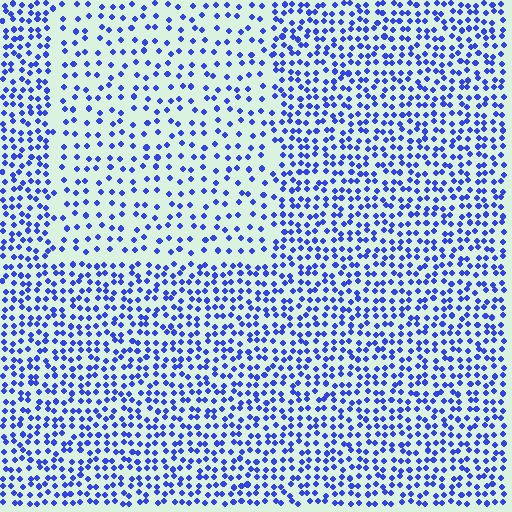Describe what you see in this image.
The image contains small blue elements arranged at two different densities. A rectangle-shaped region is visible where the elements are less densely packed than the surrounding area.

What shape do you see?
I see a rectangle.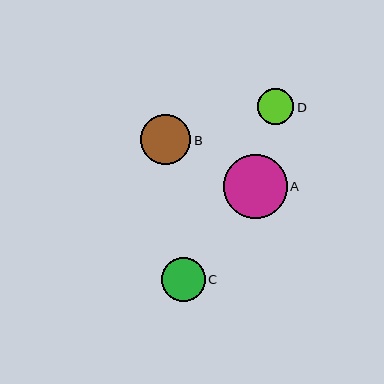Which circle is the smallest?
Circle D is the smallest with a size of approximately 37 pixels.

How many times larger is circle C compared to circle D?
Circle C is approximately 1.2 times the size of circle D.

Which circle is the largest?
Circle A is the largest with a size of approximately 64 pixels.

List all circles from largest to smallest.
From largest to smallest: A, B, C, D.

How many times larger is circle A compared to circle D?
Circle A is approximately 1.7 times the size of circle D.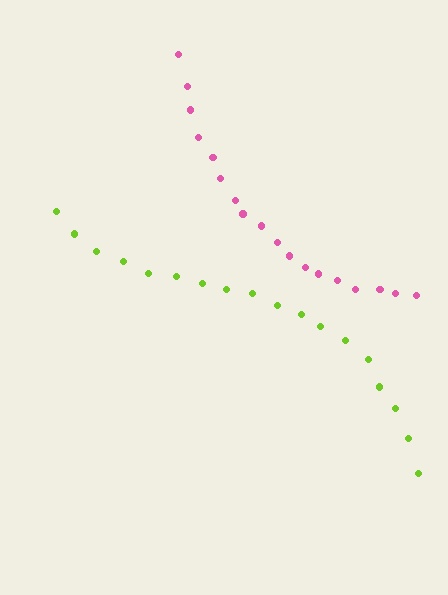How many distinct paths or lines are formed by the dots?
There are 2 distinct paths.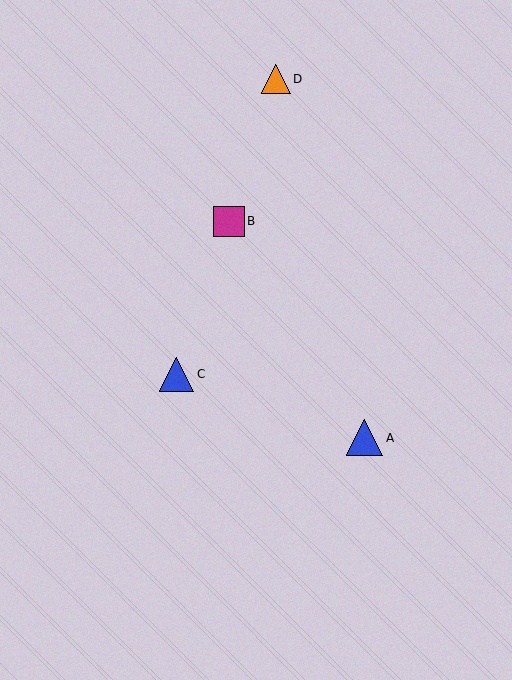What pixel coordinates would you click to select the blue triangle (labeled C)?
Click at (176, 374) to select the blue triangle C.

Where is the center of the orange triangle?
The center of the orange triangle is at (276, 79).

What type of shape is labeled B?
Shape B is a magenta square.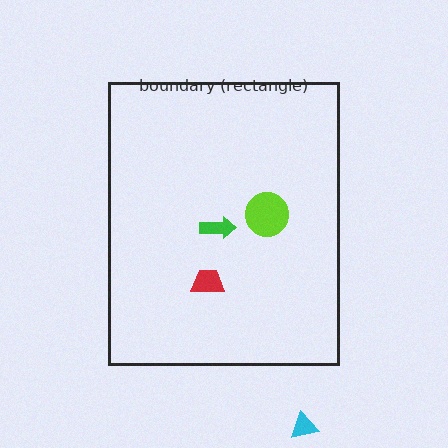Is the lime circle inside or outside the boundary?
Inside.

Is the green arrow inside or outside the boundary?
Inside.